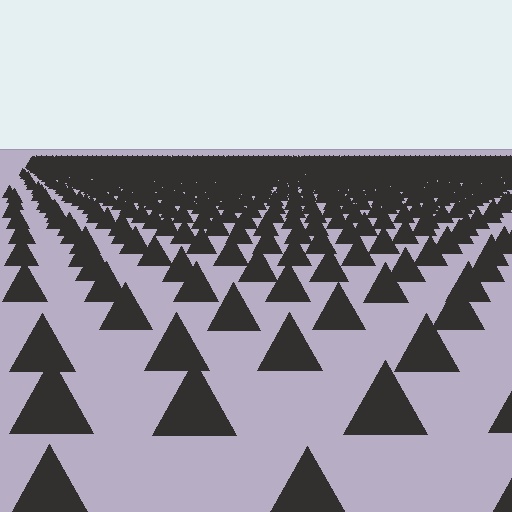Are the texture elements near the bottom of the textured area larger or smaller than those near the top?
Larger. Near the bottom, elements are closer to the viewer and appear at a bigger on-screen size.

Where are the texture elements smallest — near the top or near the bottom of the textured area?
Near the top.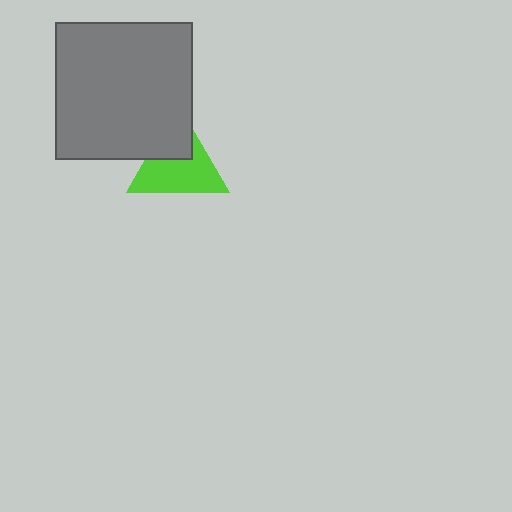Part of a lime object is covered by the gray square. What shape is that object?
It is a triangle.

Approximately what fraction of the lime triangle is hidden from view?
Roughly 34% of the lime triangle is hidden behind the gray square.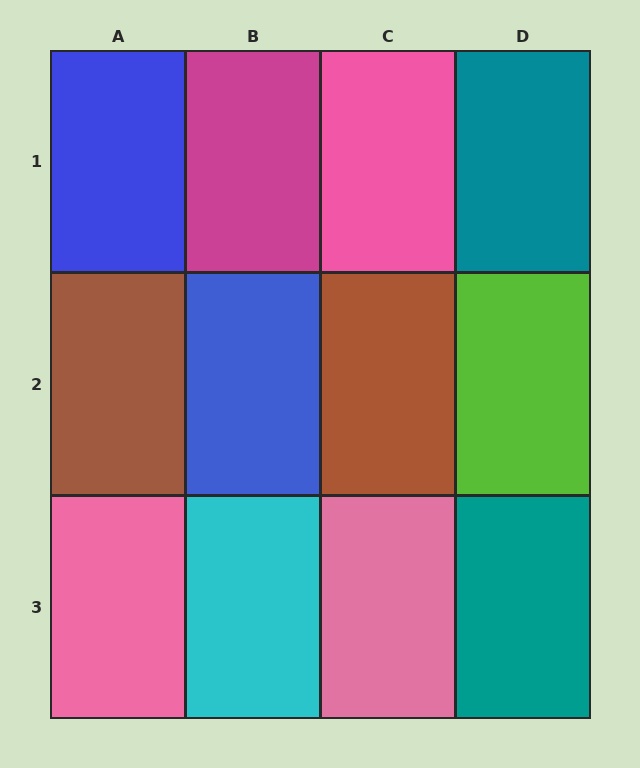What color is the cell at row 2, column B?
Blue.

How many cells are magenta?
1 cell is magenta.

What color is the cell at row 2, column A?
Brown.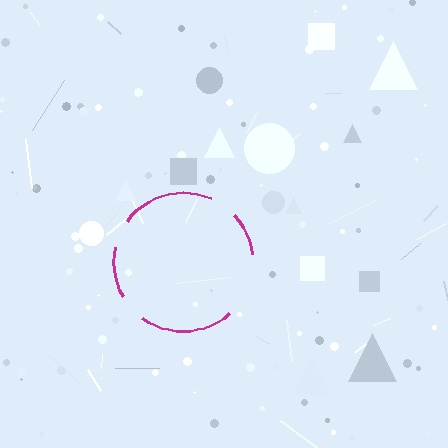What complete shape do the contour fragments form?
The contour fragments form a circle.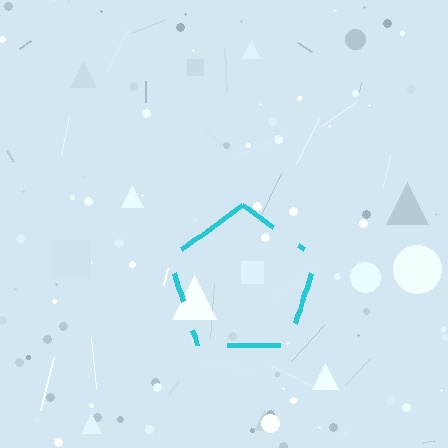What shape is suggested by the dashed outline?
The dashed outline suggests a pentagon.